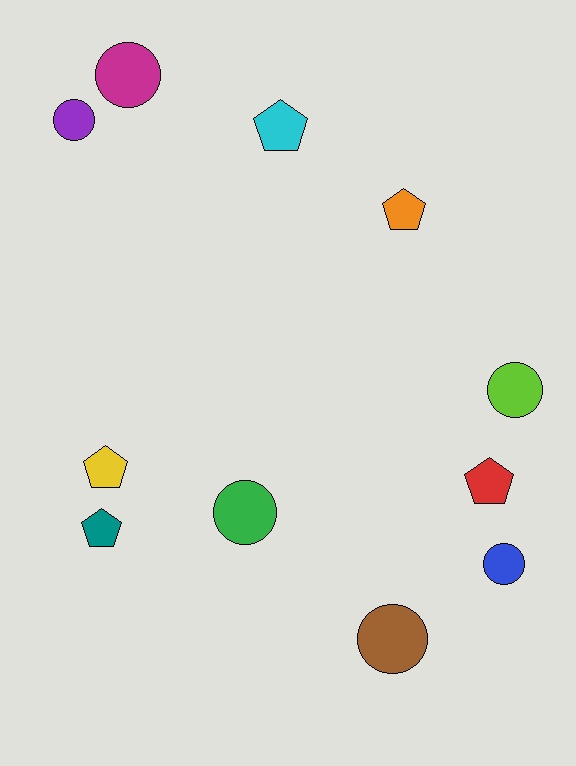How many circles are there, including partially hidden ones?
There are 6 circles.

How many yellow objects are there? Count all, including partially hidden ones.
There is 1 yellow object.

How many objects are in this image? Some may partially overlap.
There are 11 objects.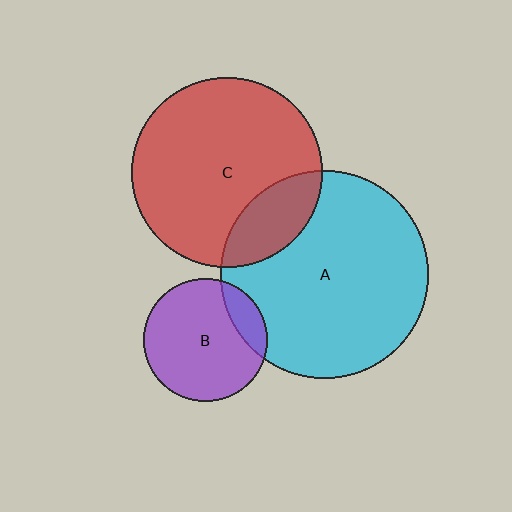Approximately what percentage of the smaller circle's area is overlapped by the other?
Approximately 15%.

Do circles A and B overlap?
Yes.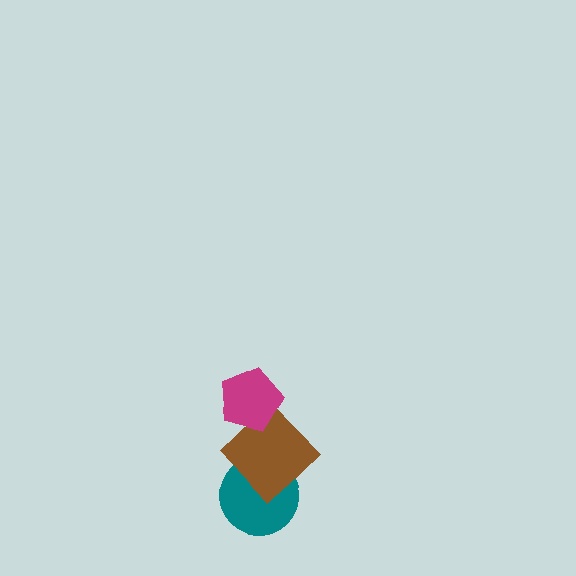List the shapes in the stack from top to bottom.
From top to bottom: the magenta pentagon, the brown diamond, the teal circle.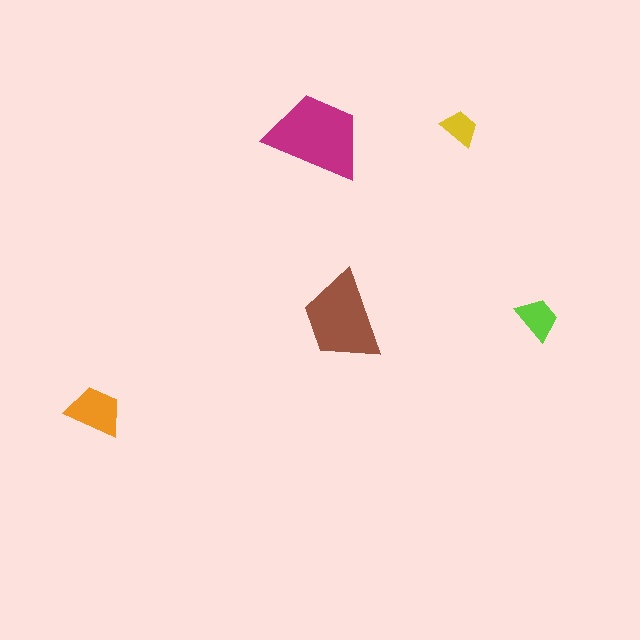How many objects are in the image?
There are 5 objects in the image.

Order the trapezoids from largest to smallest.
the magenta one, the brown one, the orange one, the lime one, the yellow one.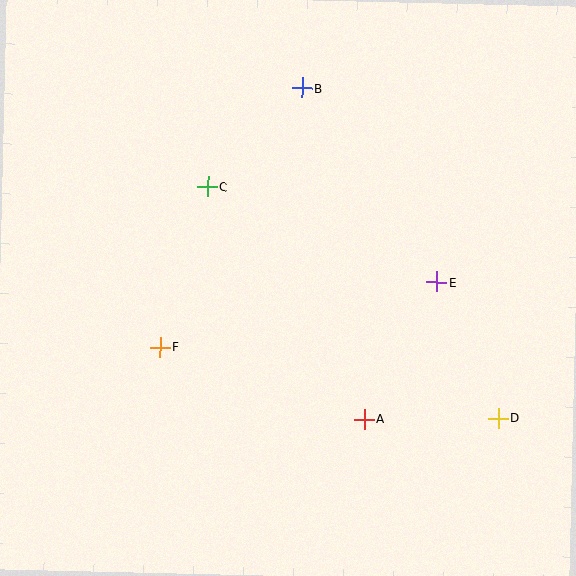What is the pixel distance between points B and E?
The distance between B and E is 237 pixels.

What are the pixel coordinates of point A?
Point A is at (364, 419).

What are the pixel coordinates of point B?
Point B is at (302, 88).